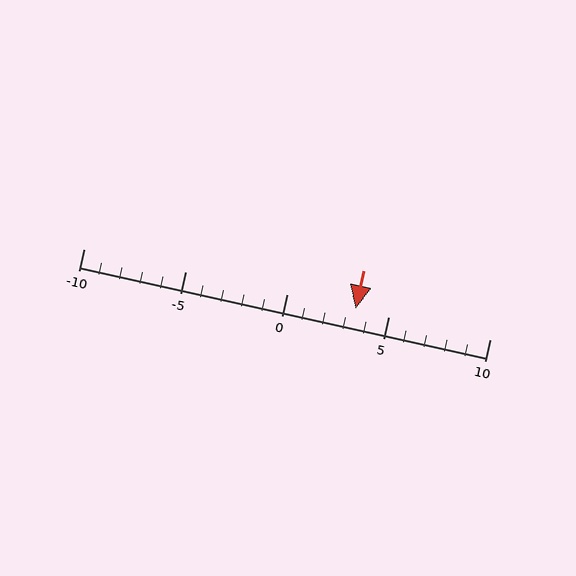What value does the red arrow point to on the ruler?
The red arrow points to approximately 3.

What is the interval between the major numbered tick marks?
The major tick marks are spaced 5 units apart.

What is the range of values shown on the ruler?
The ruler shows values from -10 to 10.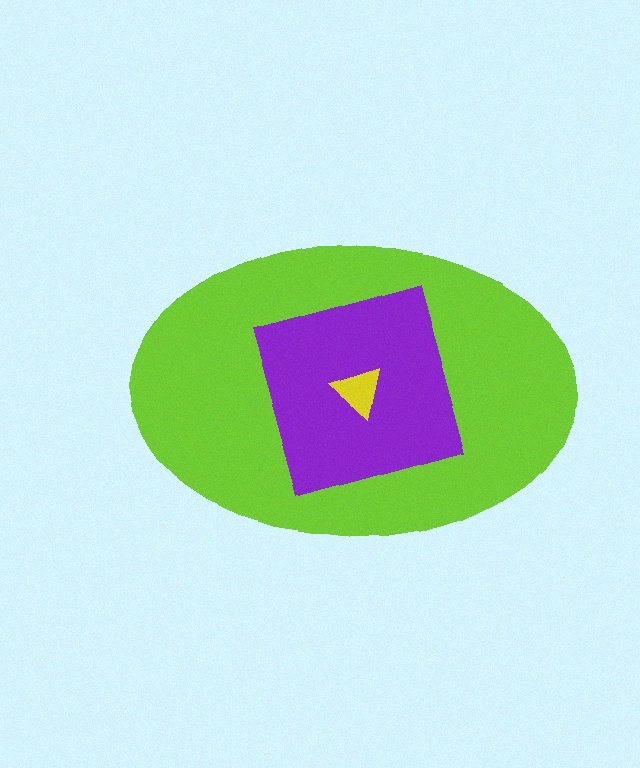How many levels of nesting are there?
3.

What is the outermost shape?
The lime ellipse.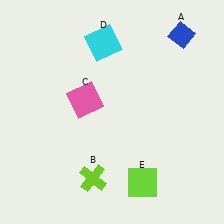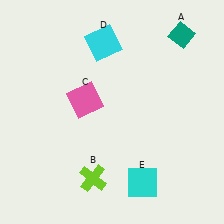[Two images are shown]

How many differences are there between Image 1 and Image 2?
There are 2 differences between the two images.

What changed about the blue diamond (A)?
In Image 1, A is blue. In Image 2, it changed to teal.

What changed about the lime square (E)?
In Image 1, E is lime. In Image 2, it changed to cyan.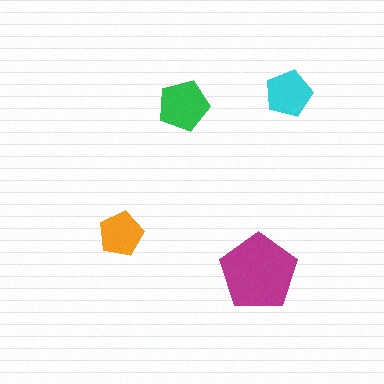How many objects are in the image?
There are 4 objects in the image.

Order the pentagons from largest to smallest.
the magenta one, the green one, the cyan one, the orange one.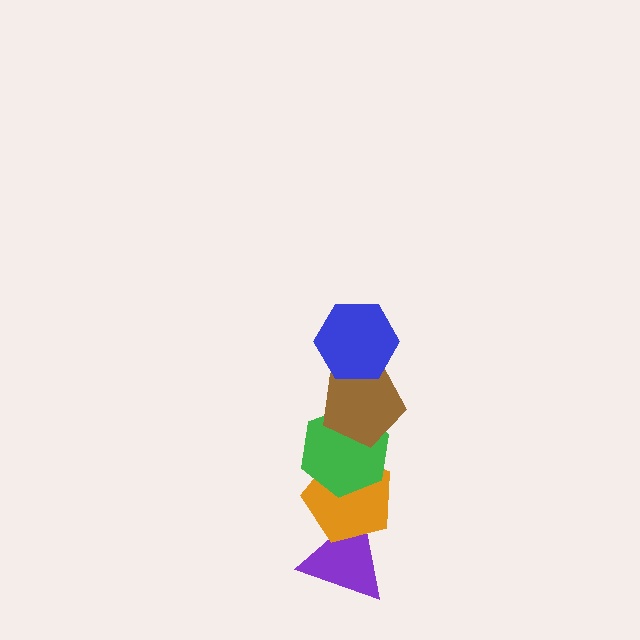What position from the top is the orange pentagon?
The orange pentagon is 4th from the top.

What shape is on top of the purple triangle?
The orange pentagon is on top of the purple triangle.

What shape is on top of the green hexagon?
The brown pentagon is on top of the green hexagon.